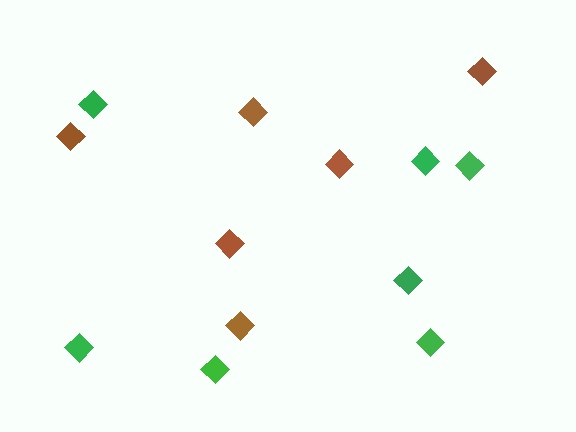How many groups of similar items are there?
There are 2 groups: one group of green diamonds (7) and one group of brown diamonds (6).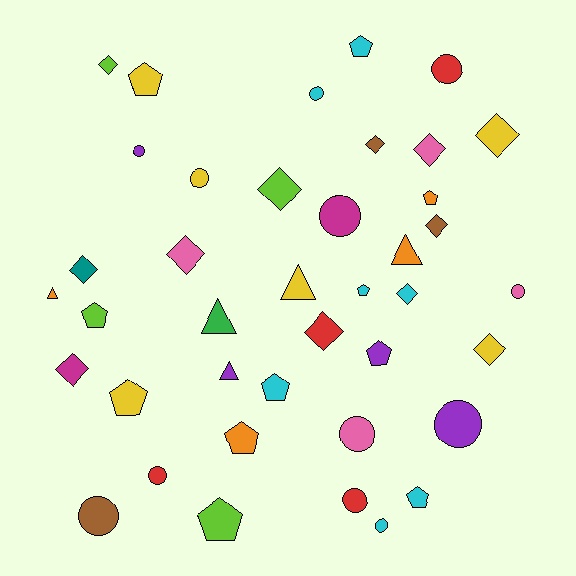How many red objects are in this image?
There are 4 red objects.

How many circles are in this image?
There are 12 circles.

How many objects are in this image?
There are 40 objects.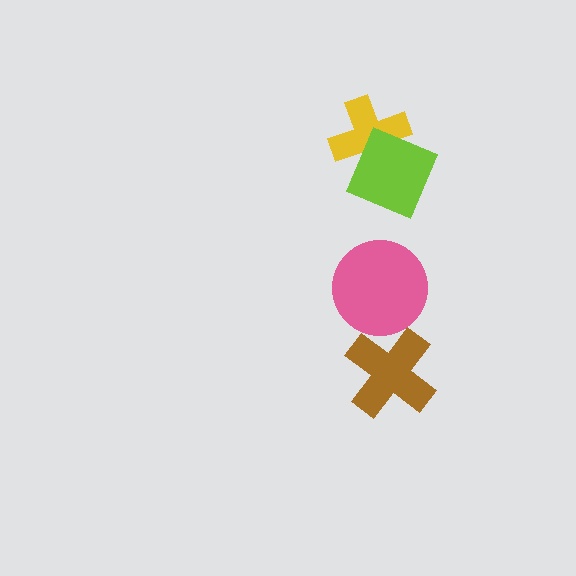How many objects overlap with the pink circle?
0 objects overlap with the pink circle.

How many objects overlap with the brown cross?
0 objects overlap with the brown cross.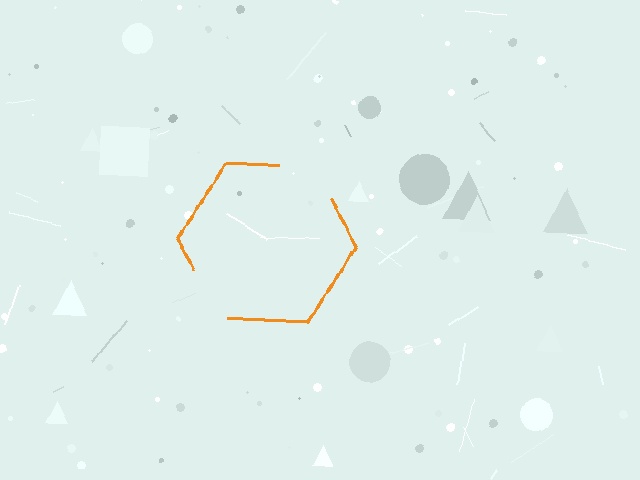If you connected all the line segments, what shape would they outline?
They would outline a hexagon.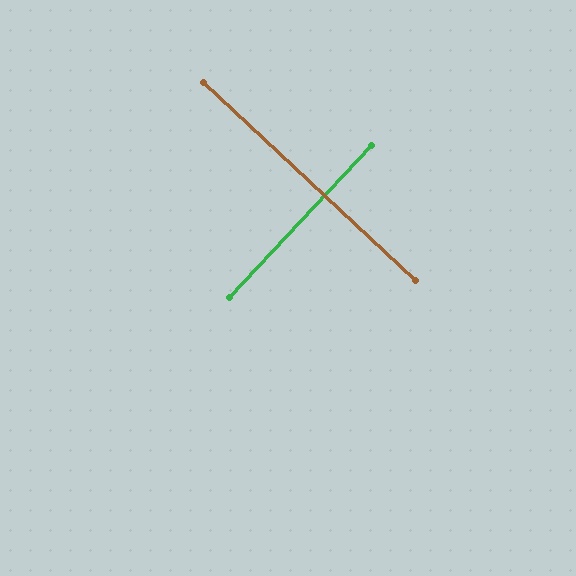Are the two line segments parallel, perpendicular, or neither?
Perpendicular — they meet at approximately 90°.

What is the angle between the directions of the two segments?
Approximately 90 degrees.